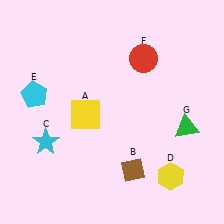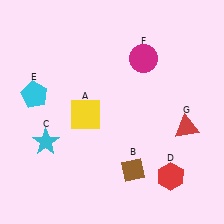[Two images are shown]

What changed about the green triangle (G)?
In Image 1, G is green. In Image 2, it changed to red.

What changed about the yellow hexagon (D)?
In Image 1, D is yellow. In Image 2, it changed to red.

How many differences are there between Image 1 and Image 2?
There are 3 differences between the two images.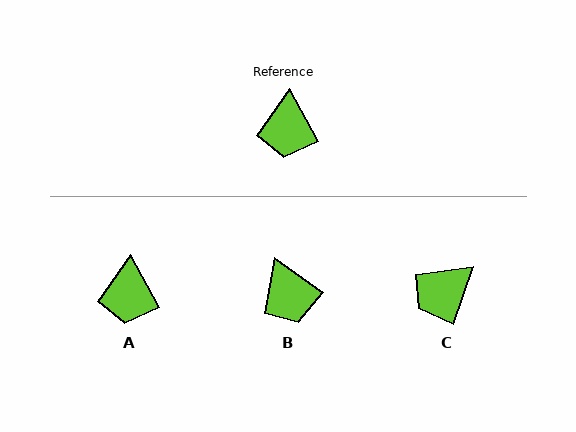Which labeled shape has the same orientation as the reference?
A.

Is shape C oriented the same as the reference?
No, it is off by about 48 degrees.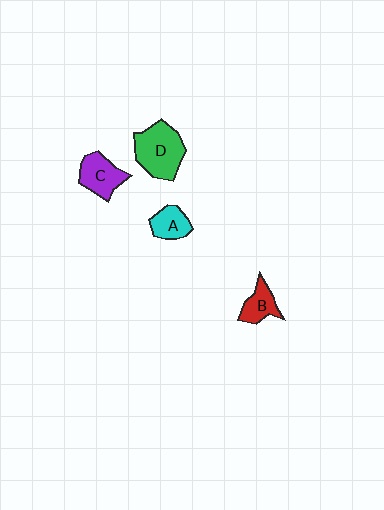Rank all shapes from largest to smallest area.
From largest to smallest: D (green), C (purple), A (cyan), B (red).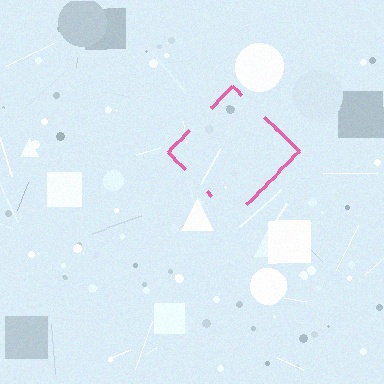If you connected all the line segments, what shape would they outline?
They would outline a diamond.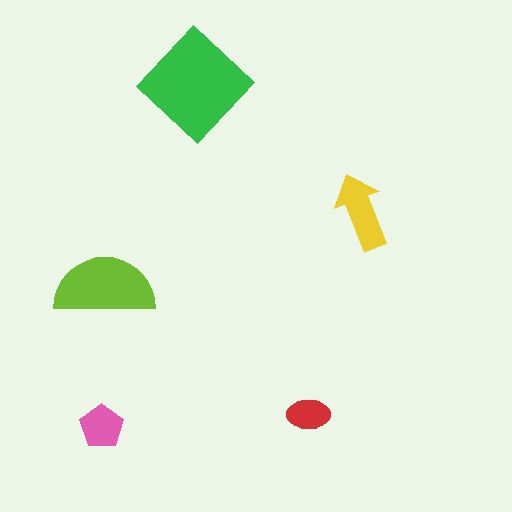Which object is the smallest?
The red ellipse.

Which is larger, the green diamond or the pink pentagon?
The green diamond.